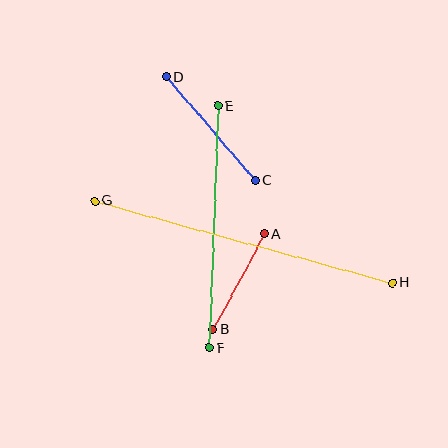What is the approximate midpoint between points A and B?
The midpoint is at approximately (239, 282) pixels.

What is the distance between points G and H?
The distance is approximately 309 pixels.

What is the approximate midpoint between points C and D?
The midpoint is at approximately (211, 129) pixels.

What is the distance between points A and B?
The distance is approximately 109 pixels.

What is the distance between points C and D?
The distance is approximately 137 pixels.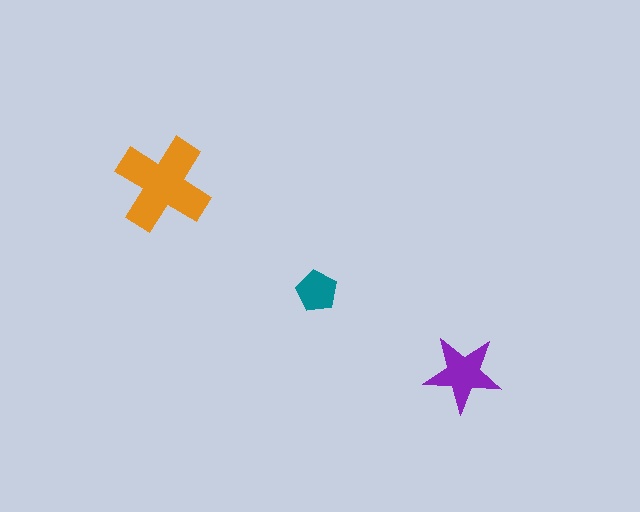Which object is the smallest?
The teal pentagon.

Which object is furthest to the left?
The orange cross is leftmost.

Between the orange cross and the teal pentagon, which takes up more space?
The orange cross.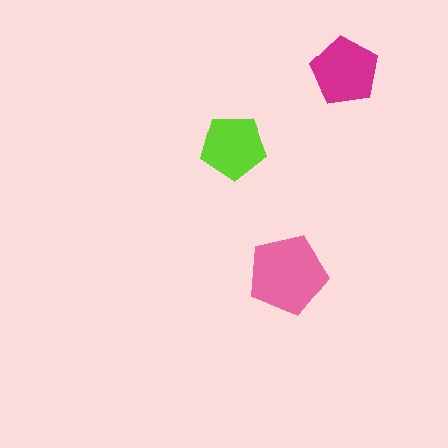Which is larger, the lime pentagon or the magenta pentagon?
The magenta one.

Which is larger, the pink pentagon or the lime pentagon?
The pink one.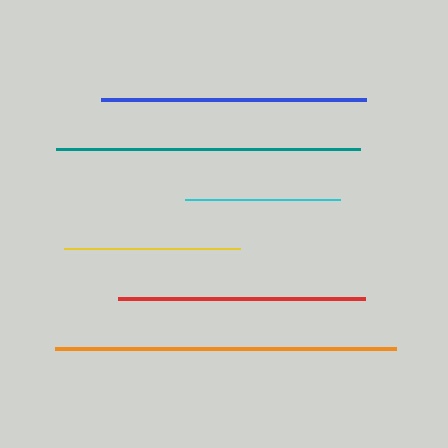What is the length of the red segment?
The red segment is approximately 247 pixels long.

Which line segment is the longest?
The orange line is the longest at approximately 341 pixels.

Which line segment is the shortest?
The cyan line is the shortest at approximately 155 pixels.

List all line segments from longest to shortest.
From longest to shortest: orange, teal, blue, red, yellow, cyan.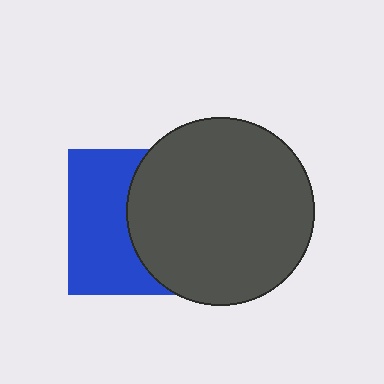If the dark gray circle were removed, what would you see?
You would see the complete blue square.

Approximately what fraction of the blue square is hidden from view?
Roughly 52% of the blue square is hidden behind the dark gray circle.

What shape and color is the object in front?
The object in front is a dark gray circle.